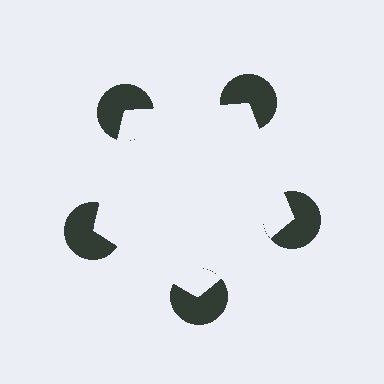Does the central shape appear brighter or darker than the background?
It typically appears slightly brighter than the background, even though no actual brightness change is drawn.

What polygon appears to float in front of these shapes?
An illusory pentagon — its edges are inferred from the aligned wedge cuts in the pac-man discs, not physically drawn.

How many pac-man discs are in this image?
There are 5 — one at each vertex of the illusory pentagon.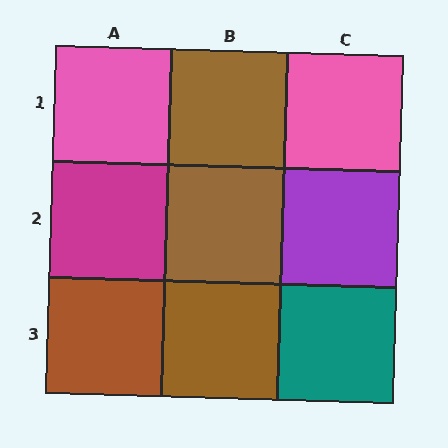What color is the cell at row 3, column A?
Brown.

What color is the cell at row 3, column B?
Brown.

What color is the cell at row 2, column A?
Magenta.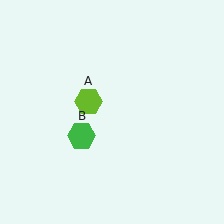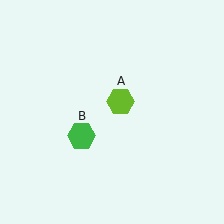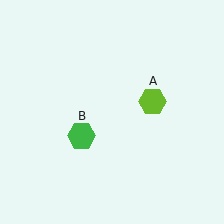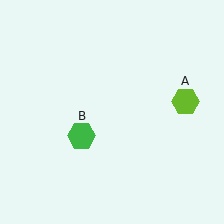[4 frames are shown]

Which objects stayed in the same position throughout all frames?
Green hexagon (object B) remained stationary.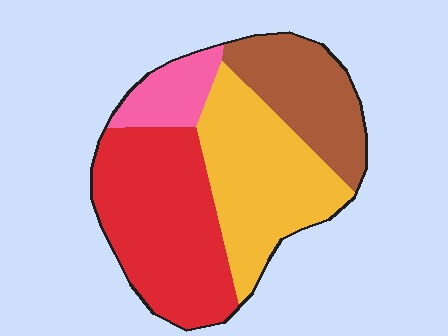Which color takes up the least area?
Pink, at roughly 10%.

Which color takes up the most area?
Red, at roughly 35%.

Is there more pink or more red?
Red.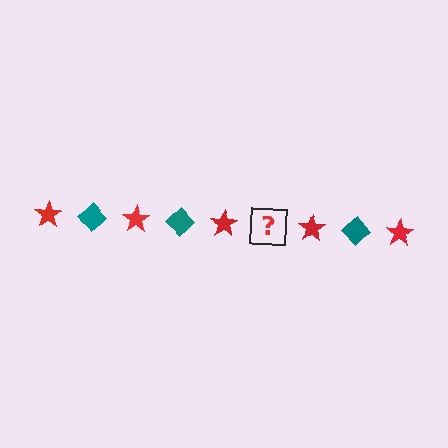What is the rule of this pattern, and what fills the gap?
The rule is that the pattern alternates between red star and teal diamond. The gap should be filled with a teal diamond.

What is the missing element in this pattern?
The missing element is a teal diamond.